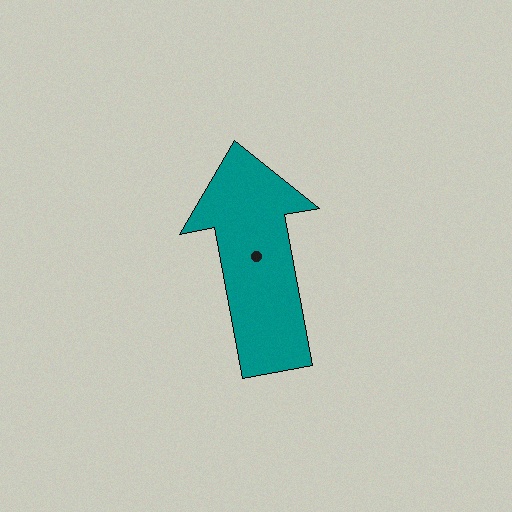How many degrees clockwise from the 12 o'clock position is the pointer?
Approximately 349 degrees.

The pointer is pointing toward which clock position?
Roughly 12 o'clock.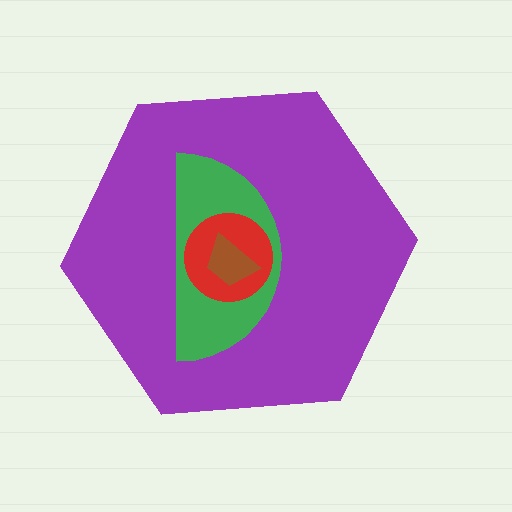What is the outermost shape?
The purple hexagon.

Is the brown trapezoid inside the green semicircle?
Yes.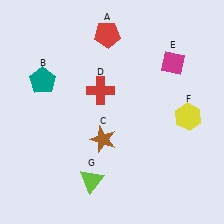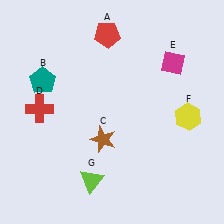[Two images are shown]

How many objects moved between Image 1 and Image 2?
1 object moved between the two images.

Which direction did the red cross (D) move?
The red cross (D) moved left.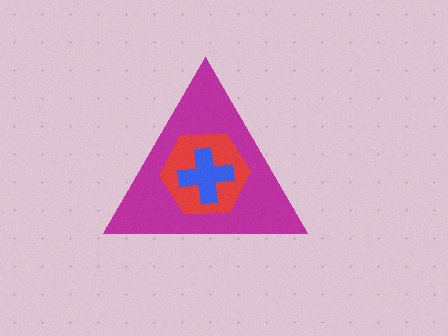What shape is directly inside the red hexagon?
The blue cross.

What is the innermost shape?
The blue cross.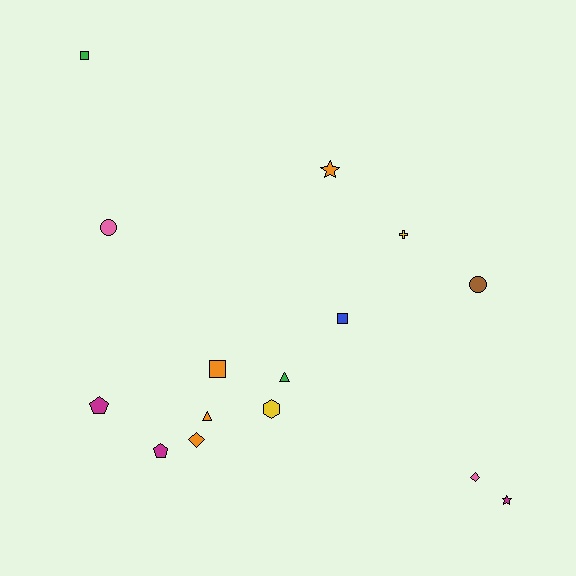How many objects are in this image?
There are 15 objects.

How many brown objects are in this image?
There is 1 brown object.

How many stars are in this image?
There are 2 stars.